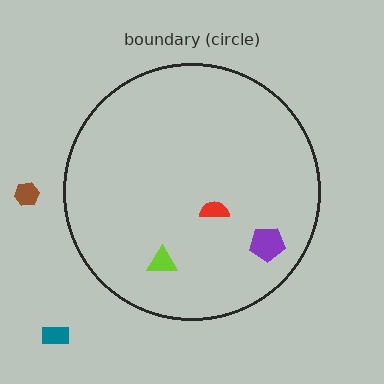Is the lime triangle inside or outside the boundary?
Inside.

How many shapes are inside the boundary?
3 inside, 2 outside.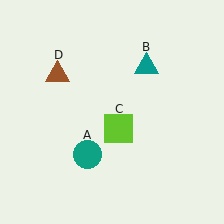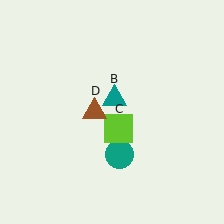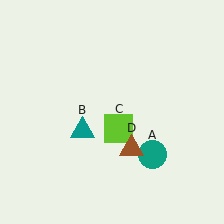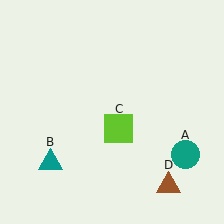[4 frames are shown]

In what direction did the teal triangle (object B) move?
The teal triangle (object B) moved down and to the left.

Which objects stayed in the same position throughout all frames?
Lime square (object C) remained stationary.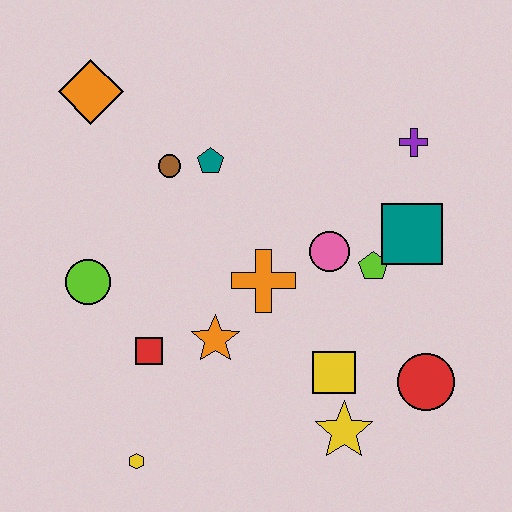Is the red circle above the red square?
No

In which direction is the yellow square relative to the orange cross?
The yellow square is below the orange cross.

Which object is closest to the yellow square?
The yellow star is closest to the yellow square.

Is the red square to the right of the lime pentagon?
No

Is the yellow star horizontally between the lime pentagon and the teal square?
No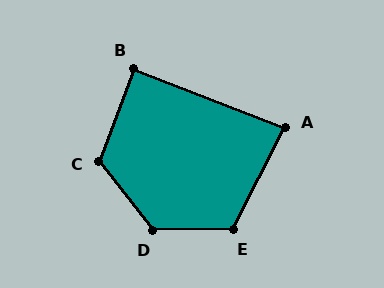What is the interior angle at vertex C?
Approximately 121 degrees (obtuse).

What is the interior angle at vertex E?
Approximately 118 degrees (obtuse).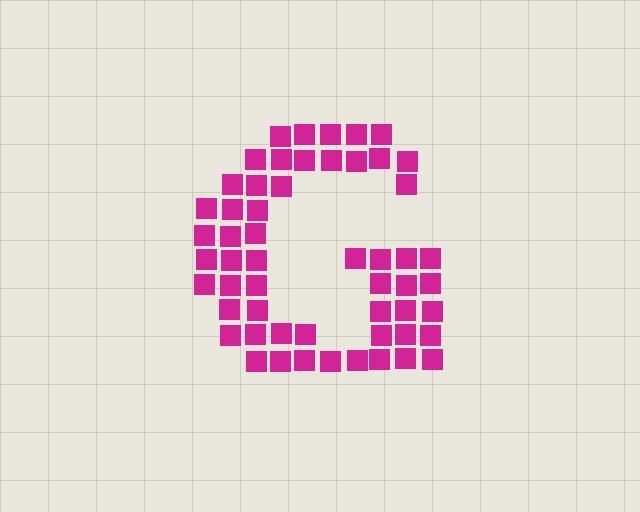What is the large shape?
The large shape is the letter G.